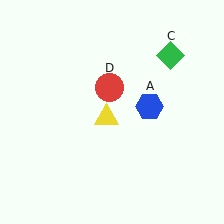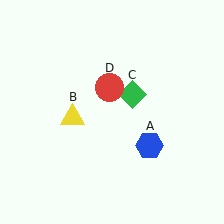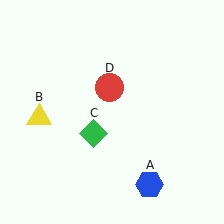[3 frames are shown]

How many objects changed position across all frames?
3 objects changed position: blue hexagon (object A), yellow triangle (object B), green diamond (object C).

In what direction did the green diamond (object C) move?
The green diamond (object C) moved down and to the left.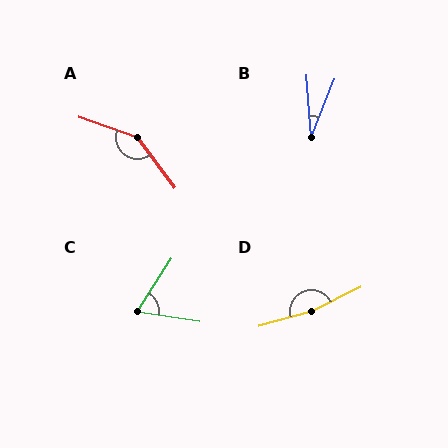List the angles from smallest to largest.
B (26°), C (66°), A (146°), D (169°).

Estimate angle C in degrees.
Approximately 66 degrees.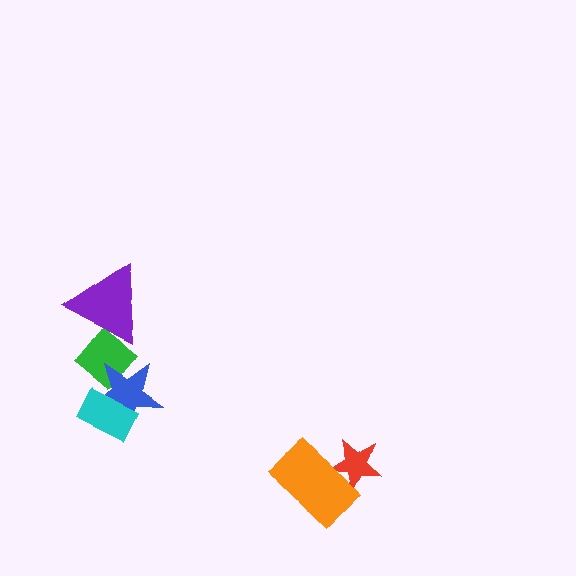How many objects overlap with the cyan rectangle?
1 object overlaps with the cyan rectangle.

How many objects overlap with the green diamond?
2 objects overlap with the green diamond.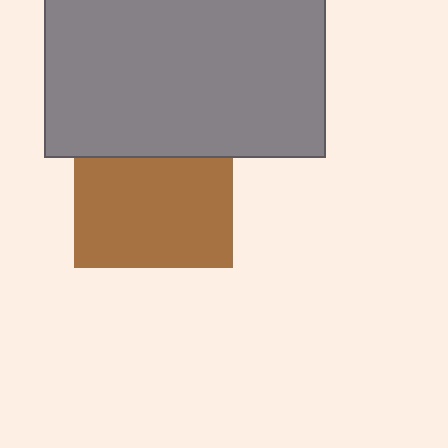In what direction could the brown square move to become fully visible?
The brown square could move down. That would shift it out from behind the gray rectangle entirely.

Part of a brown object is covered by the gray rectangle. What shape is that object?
It is a square.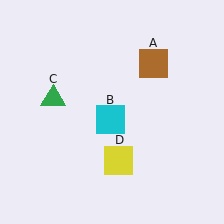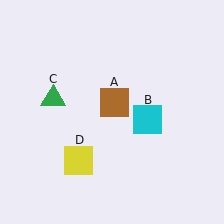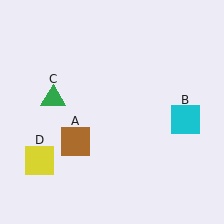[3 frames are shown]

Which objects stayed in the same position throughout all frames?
Green triangle (object C) remained stationary.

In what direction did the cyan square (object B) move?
The cyan square (object B) moved right.